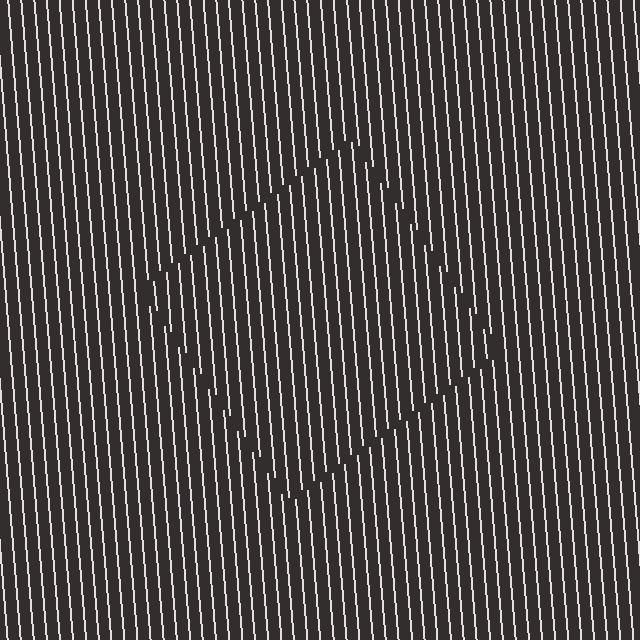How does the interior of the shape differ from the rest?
The interior of the shape contains the same grating, shifted by half a period — the contour is defined by the phase discontinuity where line-ends from the inner and outer gratings abut.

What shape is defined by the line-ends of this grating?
An illusory square. The interior of the shape contains the same grating, shifted by half a period — the contour is defined by the phase discontinuity where line-ends from the inner and outer gratings abut.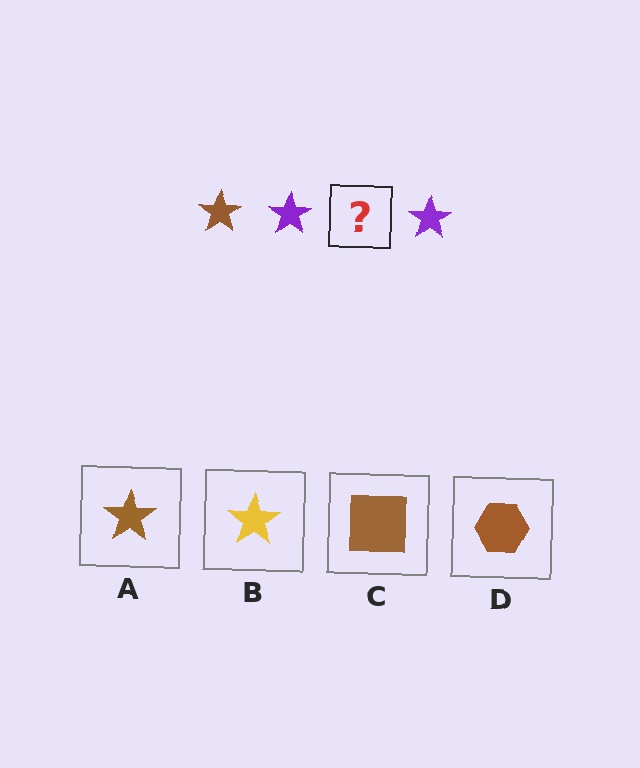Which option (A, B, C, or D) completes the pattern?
A.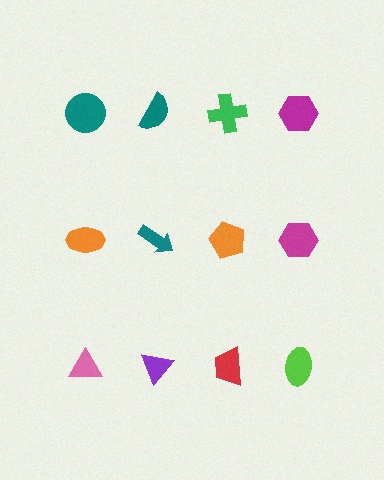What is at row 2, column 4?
A magenta hexagon.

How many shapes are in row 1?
4 shapes.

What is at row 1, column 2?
A teal semicircle.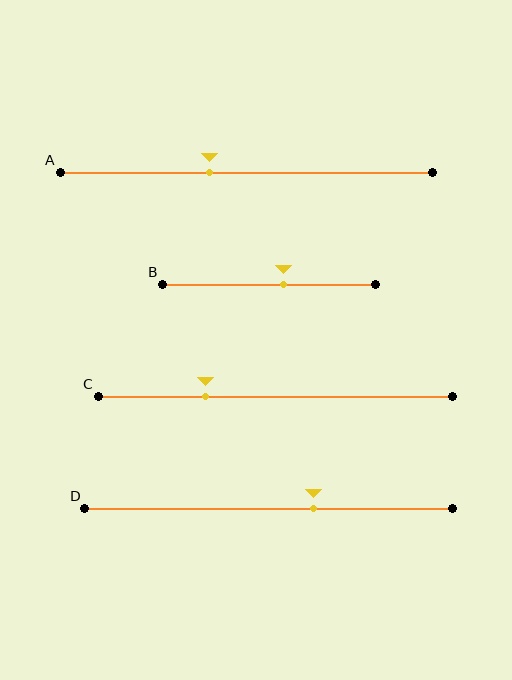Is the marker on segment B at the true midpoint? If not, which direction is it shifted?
No, the marker on segment B is shifted to the right by about 6% of the segment length.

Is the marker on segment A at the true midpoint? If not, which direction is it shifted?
No, the marker on segment A is shifted to the left by about 10% of the segment length.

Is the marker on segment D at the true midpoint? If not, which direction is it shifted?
No, the marker on segment D is shifted to the right by about 12% of the segment length.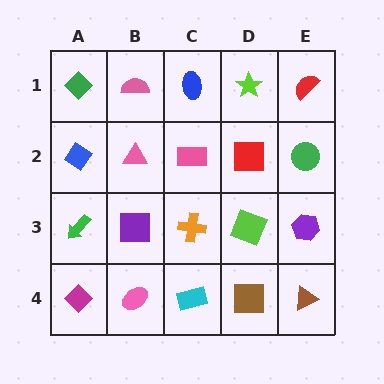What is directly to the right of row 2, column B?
A pink rectangle.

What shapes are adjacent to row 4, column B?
A purple square (row 3, column B), a magenta diamond (row 4, column A), a cyan rectangle (row 4, column C).